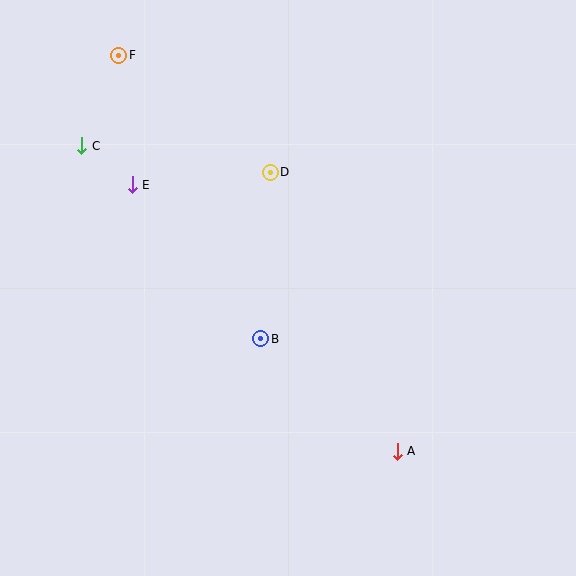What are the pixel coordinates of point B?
Point B is at (261, 339).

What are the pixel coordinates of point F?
Point F is at (119, 55).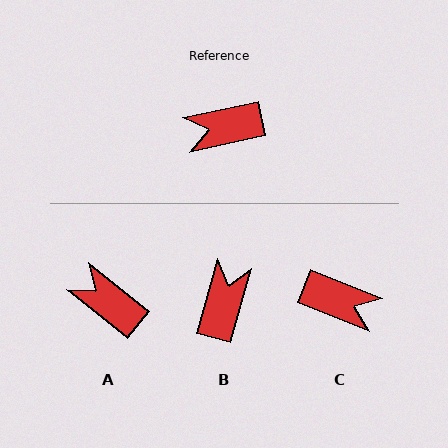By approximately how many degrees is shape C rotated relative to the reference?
Approximately 146 degrees counter-clockwise.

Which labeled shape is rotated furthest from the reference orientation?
C, about 146 degrees away.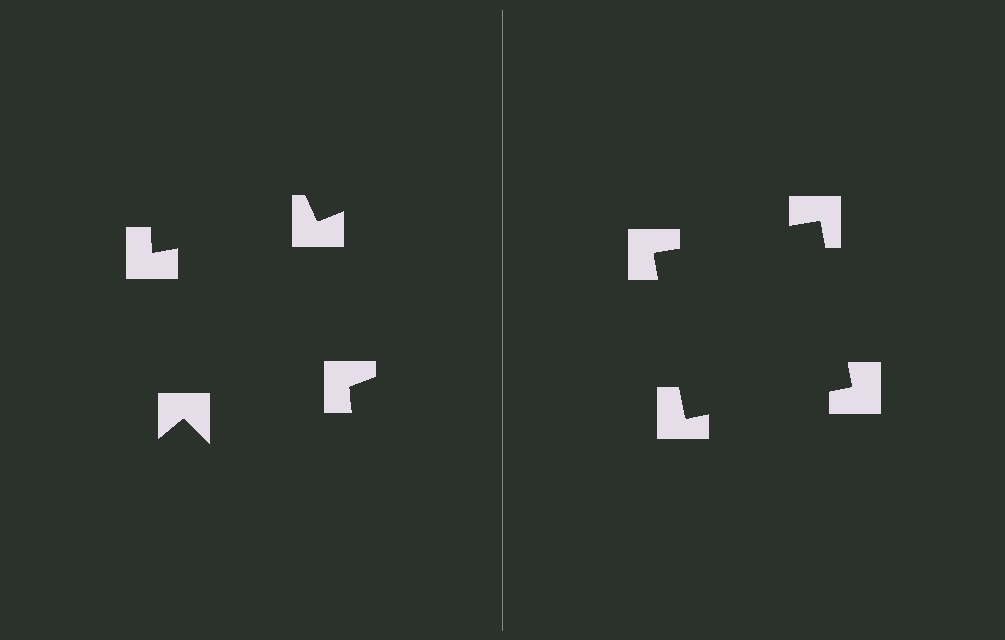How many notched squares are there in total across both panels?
8 — 4 on each side.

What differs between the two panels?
The notched squares are positioned identically on both sides; only the wedge orientations differ. On the right they align to a square; on the left they are misaligned.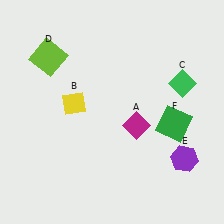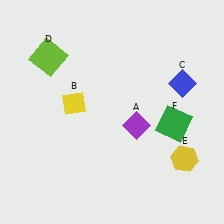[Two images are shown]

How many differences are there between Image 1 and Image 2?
There are 3 differences between the two images.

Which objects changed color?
A changed from magenta to purple. C changed from green to blue. E changed from purple to yellow.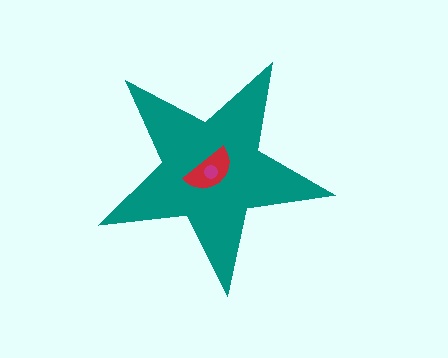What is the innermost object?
The magenta circle.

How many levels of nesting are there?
3.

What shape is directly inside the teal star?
The red semicircle.